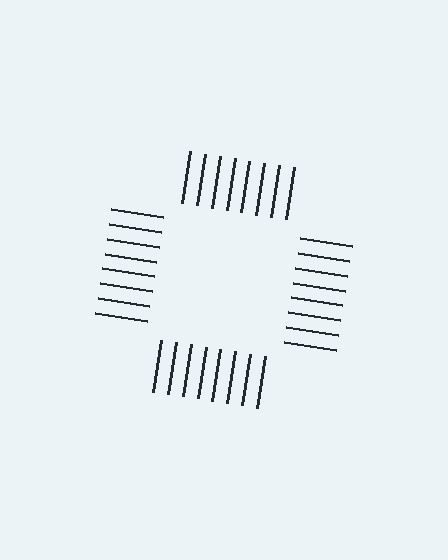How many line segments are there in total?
32 — 8 along each of the 4 edges.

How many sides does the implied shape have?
4 sides — the line-ends trace a square.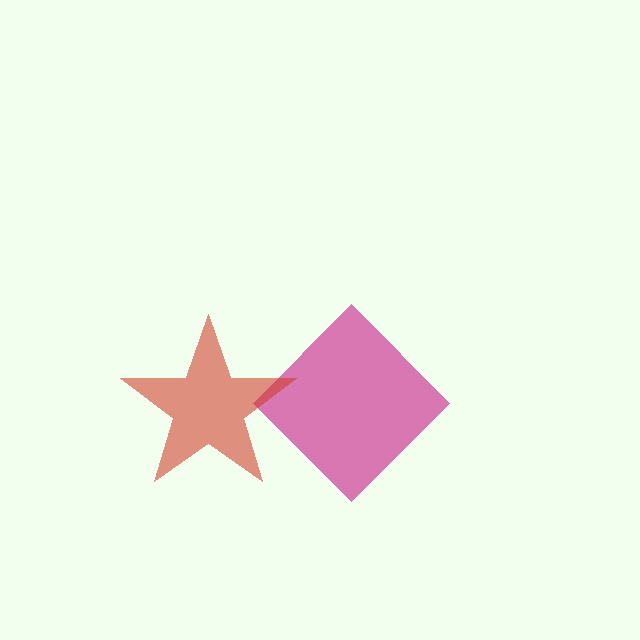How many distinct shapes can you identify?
There are 2 distinct shapes: a magenta diamond, a red star.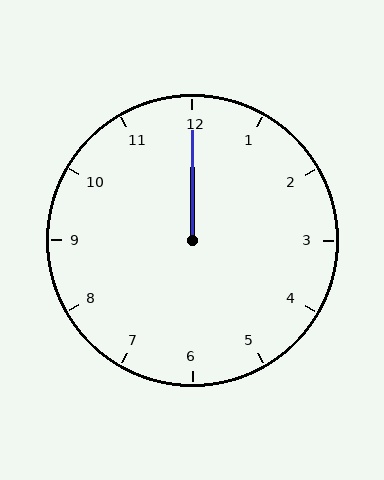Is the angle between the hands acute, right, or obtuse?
It is acute.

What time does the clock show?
12:00.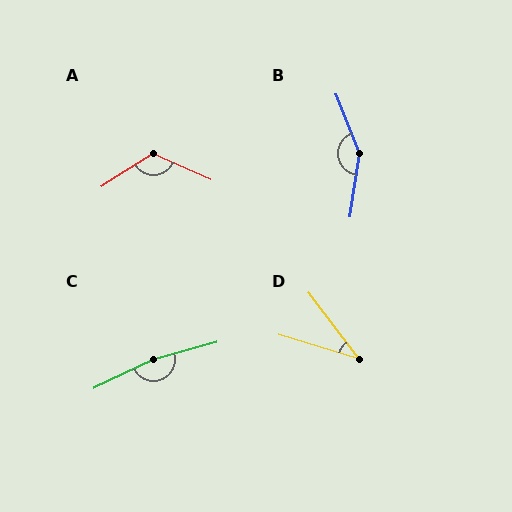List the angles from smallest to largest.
D (36°), A (124°), B (150°), C (169°).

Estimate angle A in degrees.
Approximately 124 degrees.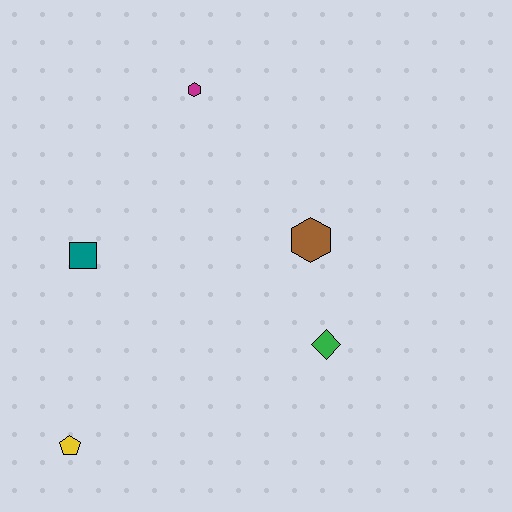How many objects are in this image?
There are 5 objects.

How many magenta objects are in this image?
There is 1 magenta object.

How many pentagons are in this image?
There is 1 pentagon.